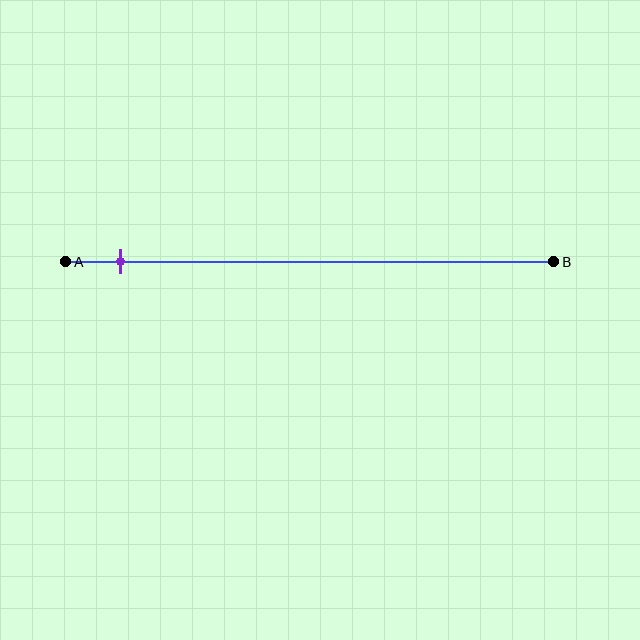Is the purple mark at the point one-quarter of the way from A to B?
No, the mark is at about 10% from A, not at the 25% one-quarter point.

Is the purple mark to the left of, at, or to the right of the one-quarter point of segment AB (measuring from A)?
The purple mark is to the left of the one-quarter point of segment AB.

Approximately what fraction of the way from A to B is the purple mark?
The purple mark is approximately 10% of the way from A to B.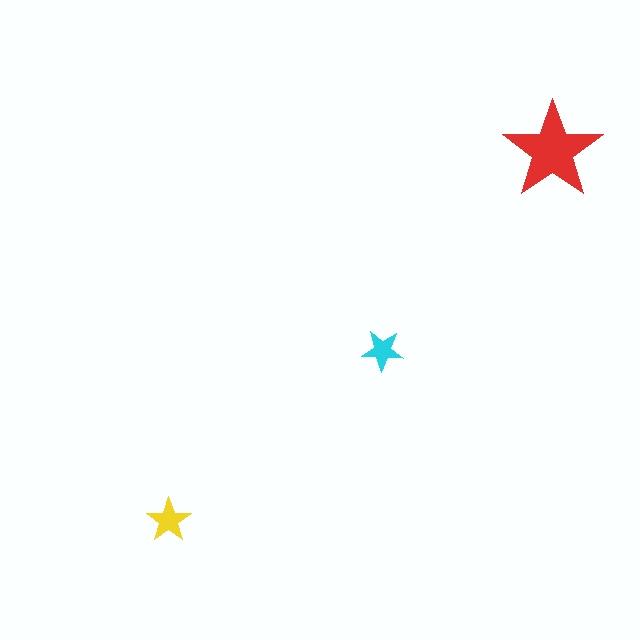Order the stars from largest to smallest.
the red one, the yellow one, the cyan one.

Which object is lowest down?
The yellow star is bottommost.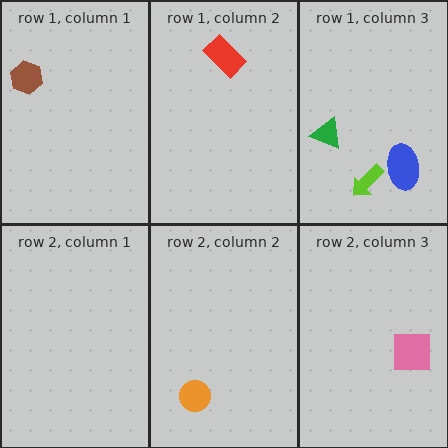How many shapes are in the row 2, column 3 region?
1.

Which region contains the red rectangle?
The row 1, column 2 region.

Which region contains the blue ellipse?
The row 1, column 3 region.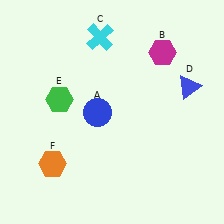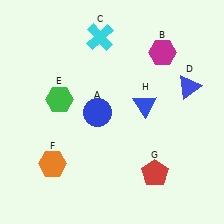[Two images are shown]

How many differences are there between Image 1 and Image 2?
There are 2 differences between the two images.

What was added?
A red pentagon (G), a blue triangle (H) were added in Image 2.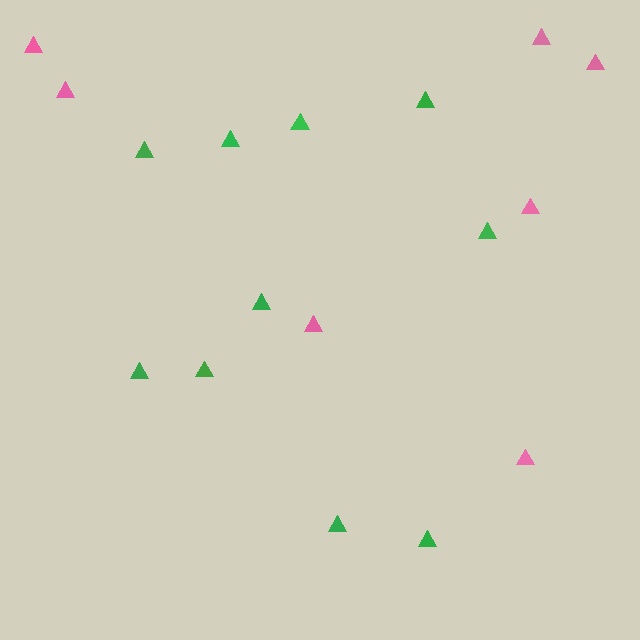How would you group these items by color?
There are 2 groups: one group of green triangles (10) and one group of pink triangles (7).